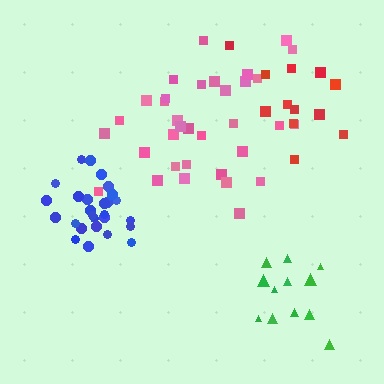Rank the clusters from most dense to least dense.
blue, green, red, pink.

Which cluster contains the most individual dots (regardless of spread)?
Pink (34).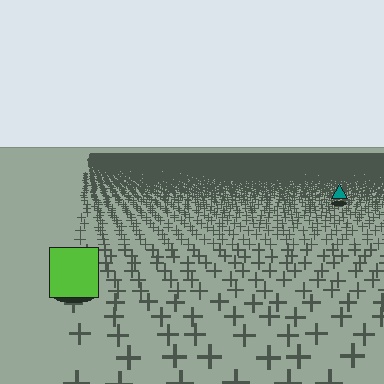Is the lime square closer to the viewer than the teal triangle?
Yes. The lime square is closer — you can tell from the texture gradient: the ground texture is coarser near it.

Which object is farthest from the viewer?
The teal triangle is farthest from the viewer. It appears smaller and the ground texture around it is denser.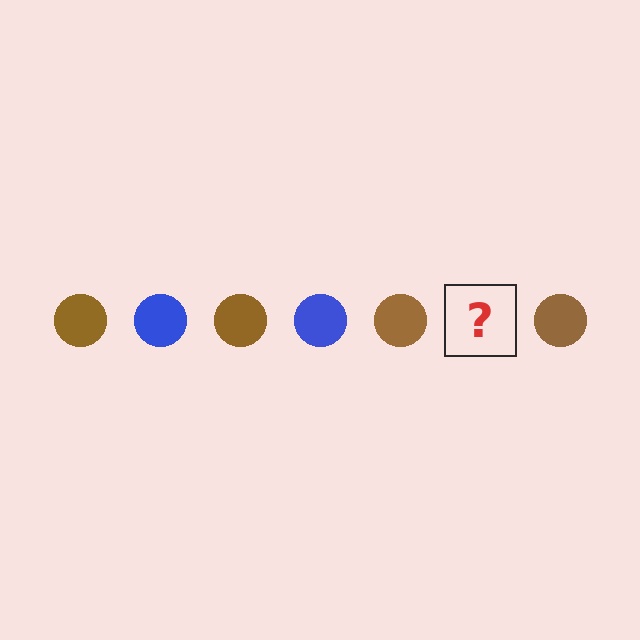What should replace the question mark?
The question mark should be replaced with a blue circle.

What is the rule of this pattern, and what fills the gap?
The rule is that the pattern cycles through brown, blue circles. The gap should be filled with a blue circle.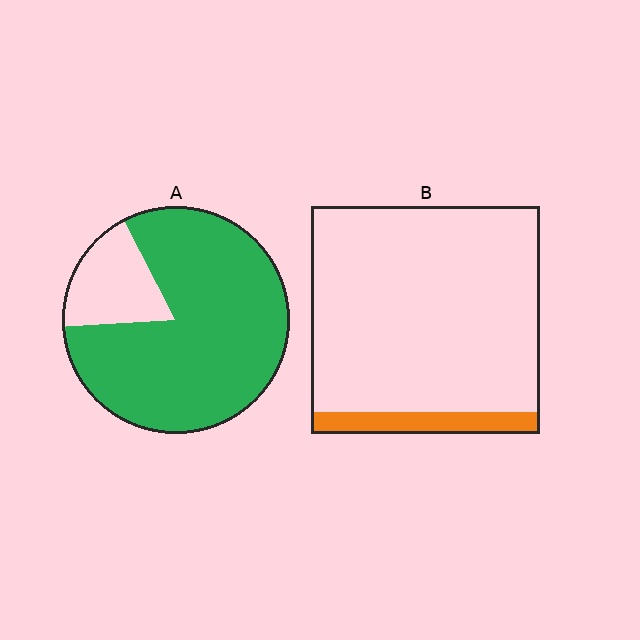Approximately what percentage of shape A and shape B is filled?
A is approximately 80% and B is approximately 10%.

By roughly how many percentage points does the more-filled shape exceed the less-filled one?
By roughly 70 percentage points (A over B).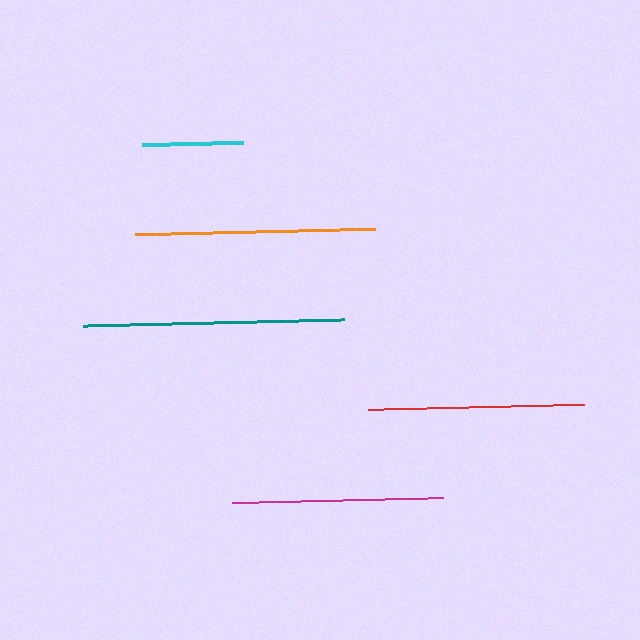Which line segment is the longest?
The teal line is the longest at approximately 261 pixels.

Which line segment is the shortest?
The cyan line is the shortest at approximately 101 pixels.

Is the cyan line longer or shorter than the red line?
The red line is longer than the cyan line.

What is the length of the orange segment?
The orange segment is approximately 240 pixels long.